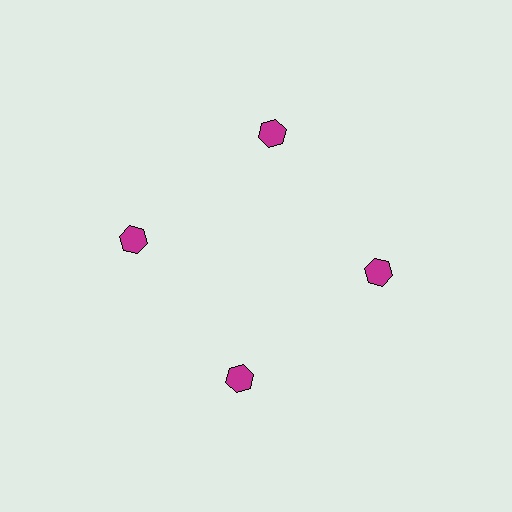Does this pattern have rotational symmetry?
Yes, this pattern has 4-fold rotational symmetry. It looks the same after rotating 90 degrees around the center.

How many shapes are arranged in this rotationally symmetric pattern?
There are 4 shapes, arranged in 4 groups of 1.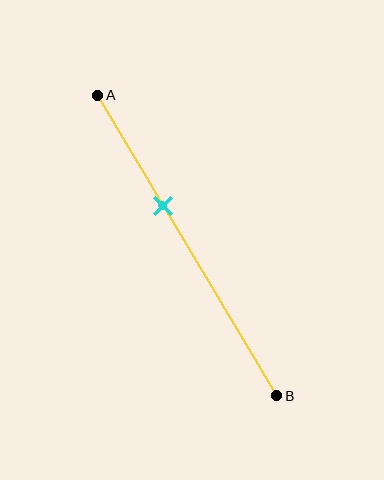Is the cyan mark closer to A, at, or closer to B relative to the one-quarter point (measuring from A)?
The cyan mark is closer to point B than the one-quarter point of segment AB.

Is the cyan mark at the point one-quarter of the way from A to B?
No, the mark is at about 35% from A, not at the 25% one-quarter point.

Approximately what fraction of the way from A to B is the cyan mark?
The cyan mark is approximately 35% of the way from A to B.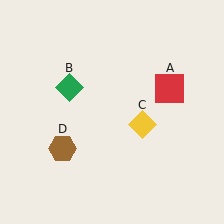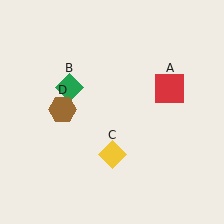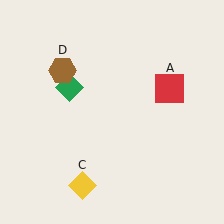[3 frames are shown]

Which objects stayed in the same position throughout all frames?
Red square (object A) and green diamond (object B) remained stationary.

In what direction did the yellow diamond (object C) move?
The yellow diamond (object C) moved down and to the left.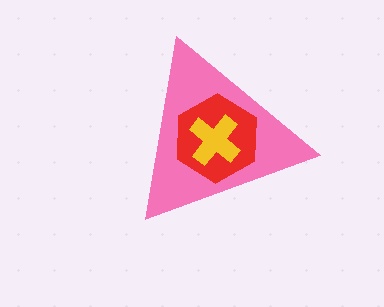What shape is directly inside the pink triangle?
The red hexagon.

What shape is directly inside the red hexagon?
The yellow cross.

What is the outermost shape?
The pink triangle.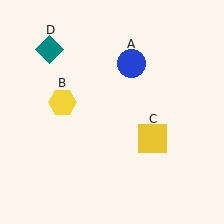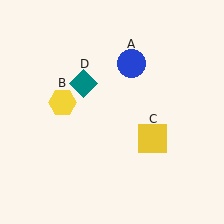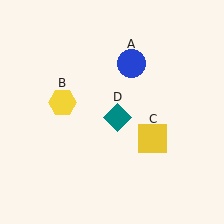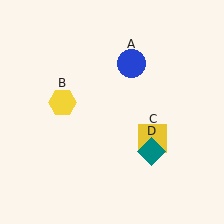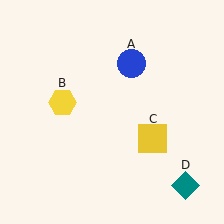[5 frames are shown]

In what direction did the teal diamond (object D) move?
The teal diamond (object D) moved down and to the right.